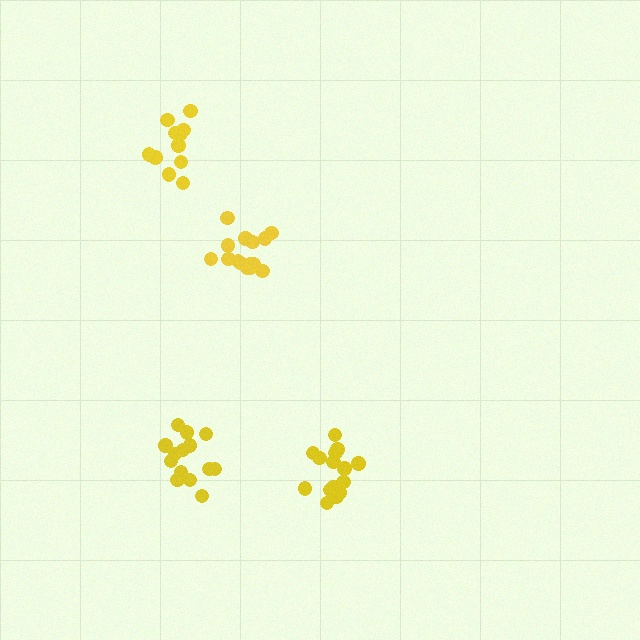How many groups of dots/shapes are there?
There are 4 groups.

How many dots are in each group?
Group 1: 11 dots, Group 2: 15 dots, Group 3: 14 dots, Group 4: 15 dots (55 total).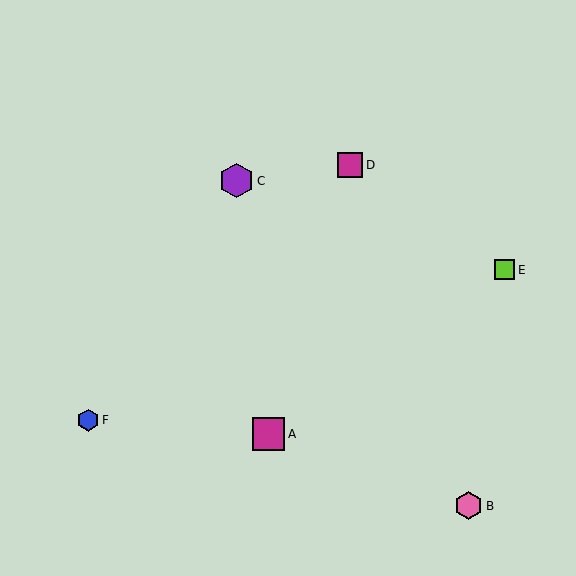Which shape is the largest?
The purple hexagon (labeled C) is the largest.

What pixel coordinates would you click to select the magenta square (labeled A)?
Click at (269, 434) to select the magenta square A.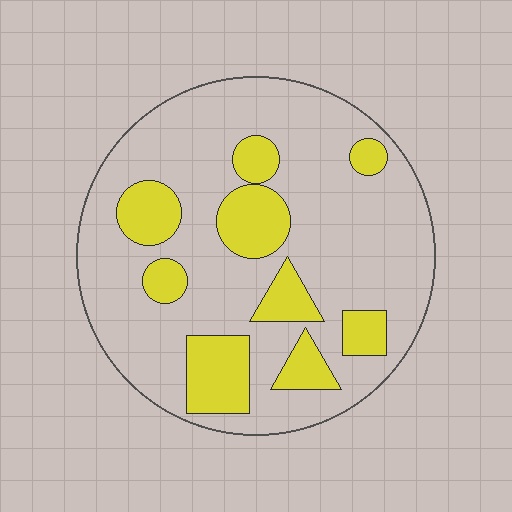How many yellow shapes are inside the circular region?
9.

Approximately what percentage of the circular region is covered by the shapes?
Approximately 25%.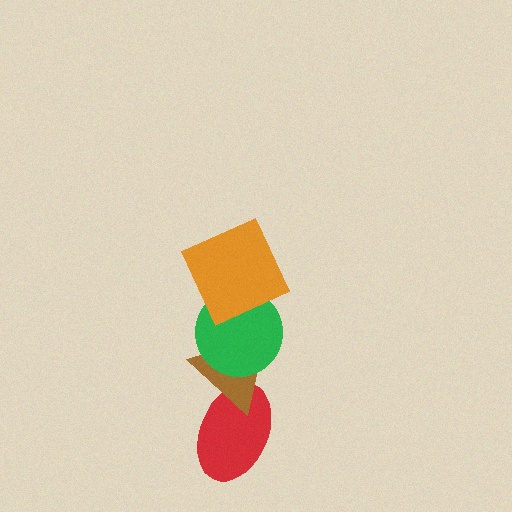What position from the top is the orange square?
The orange square is 1st from the top.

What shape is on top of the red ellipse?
The brown triangle is on top of the red ellipse.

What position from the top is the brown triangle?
The brown triangle is 3rd from the top.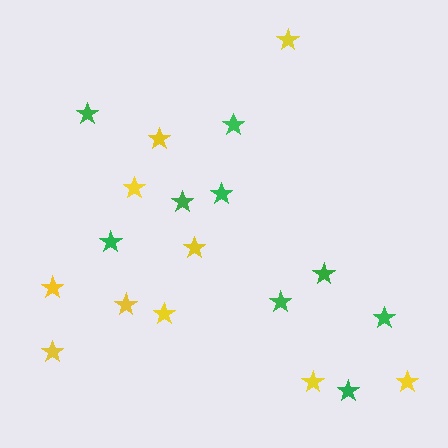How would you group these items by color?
There are 2 groups: one group of green stars (9) and one group of yellow stars (10).